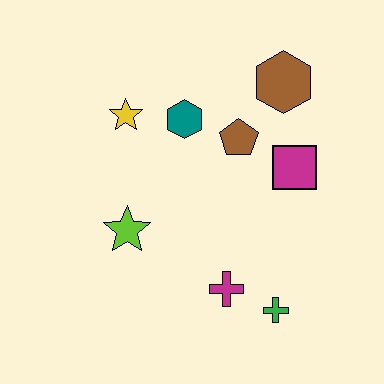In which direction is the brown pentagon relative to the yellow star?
The brown pentagon is to the right of the yellow star.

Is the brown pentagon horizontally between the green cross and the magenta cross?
Yes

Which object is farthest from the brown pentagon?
The green cross is farthest from the brown pentagon.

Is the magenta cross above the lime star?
No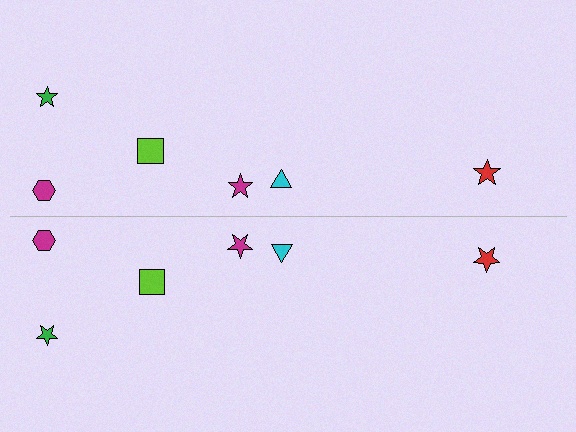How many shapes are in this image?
There are 12 shapes in this image.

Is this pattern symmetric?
Yes, this pattern has bilateral (reflection) symmetry.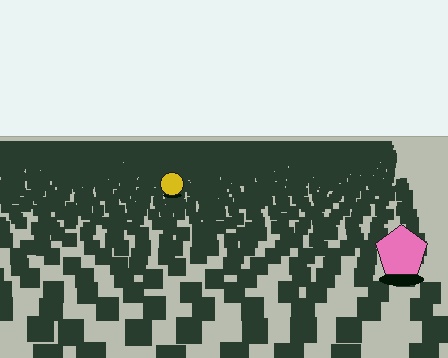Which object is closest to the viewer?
The pink pentagon is closest. The texture marks near it are larger and more spread out.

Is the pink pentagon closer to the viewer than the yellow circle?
Yes. The pink pentagon is closer — you can tell from the texture gradient: the ground texture is coarser near it.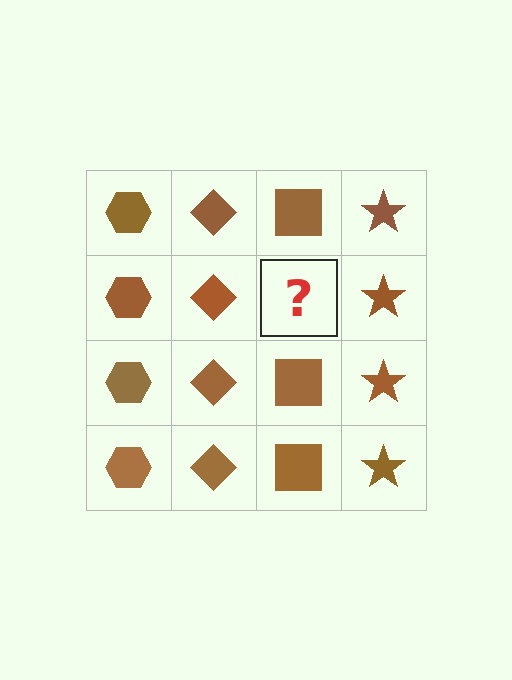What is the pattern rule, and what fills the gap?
The rule is that each column has a consistent shape. The gap should be filled with a brown square.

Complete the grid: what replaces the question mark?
The question mark should be replaced with a brown square.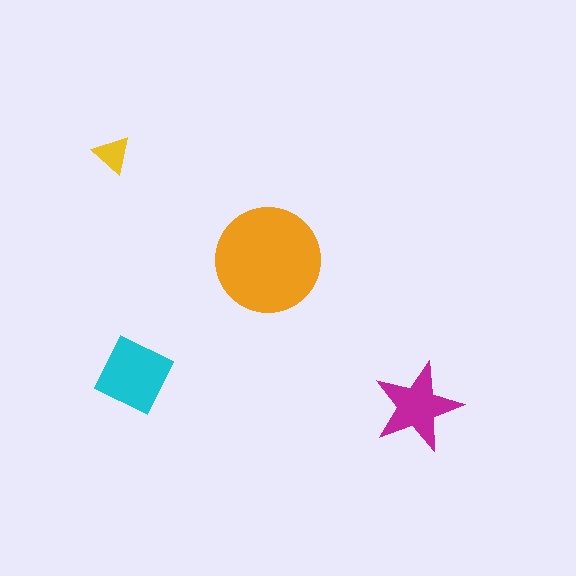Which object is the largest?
The orange circle.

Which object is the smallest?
The yellow triangle.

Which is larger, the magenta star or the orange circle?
The orange circle.